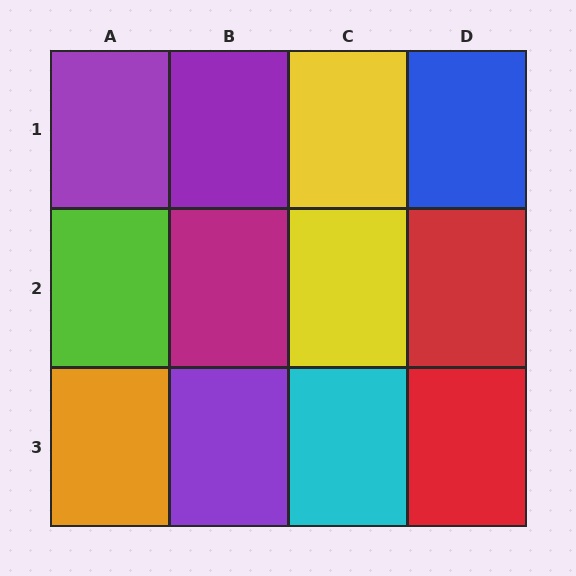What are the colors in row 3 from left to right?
Orange, purple, cyan, red.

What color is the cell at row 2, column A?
Lime.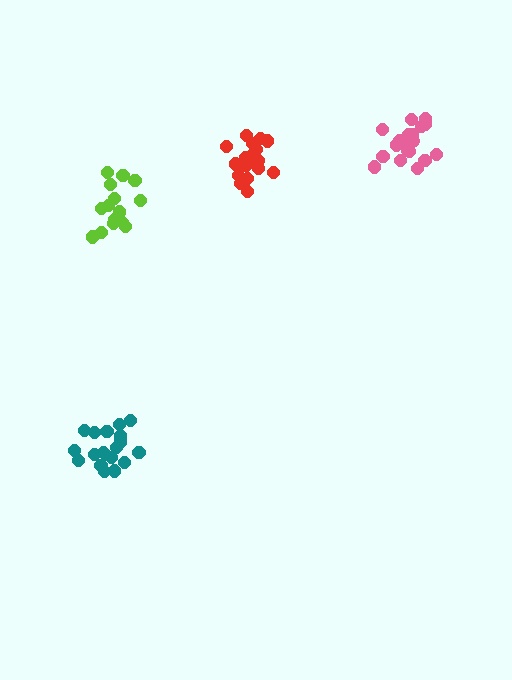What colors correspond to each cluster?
The clusters are colored: red, lime, pink, teal.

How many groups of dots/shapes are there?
There are 4 groups.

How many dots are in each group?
Group 1: 21 dots, Group 2: 15 dots, Group 3: 20 dots, Group 4: 20 dots (76 total).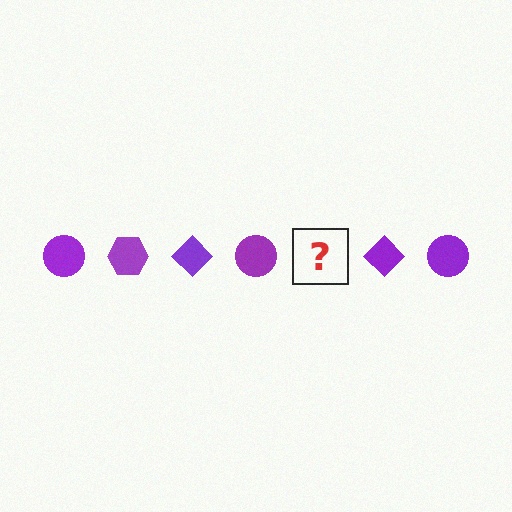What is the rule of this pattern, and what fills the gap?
The rule is that the pattern cycles through circle, hexagon, diamond shapes in purple. The gap should be filled with a purple hexagon.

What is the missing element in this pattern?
The missing element is a purple hexagon.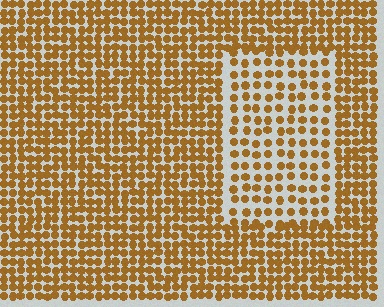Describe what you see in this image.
The image contains small brown elements arranged at two different densities. A rectangle-shaped region is visible where the elements are less densely packed than the surrounding area.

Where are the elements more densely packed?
The elements are more densely packed outside the rectangle boundary.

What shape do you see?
I see a rectangle.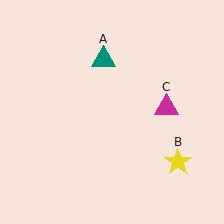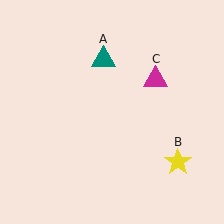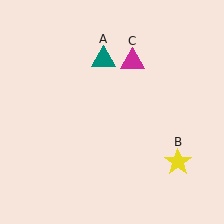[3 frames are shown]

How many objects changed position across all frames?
1 object changed position: magenta triangle (object C).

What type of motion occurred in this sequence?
The magenta triangle (object C) rotated counterclockwise around the center of the scene.